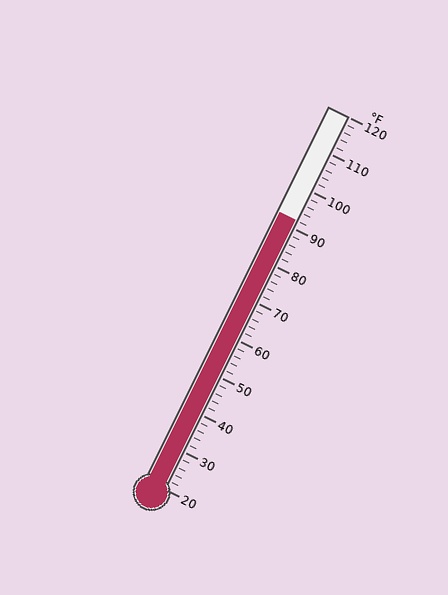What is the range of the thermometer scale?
The thermometer scale ranges from 20°F to 120°F.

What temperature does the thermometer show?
The thermometer shows approximately 92°F.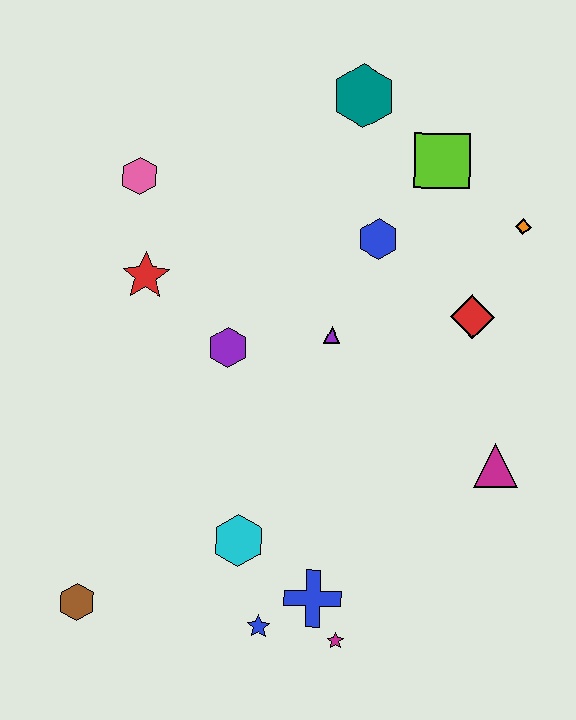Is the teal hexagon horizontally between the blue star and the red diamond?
Yes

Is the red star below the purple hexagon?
No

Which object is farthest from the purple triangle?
The brown hexagon is farthest from the purple triangle.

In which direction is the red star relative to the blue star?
The red star is above the blue star.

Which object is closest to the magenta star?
The blue cross is closest to the magenta star.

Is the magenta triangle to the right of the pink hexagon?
Yes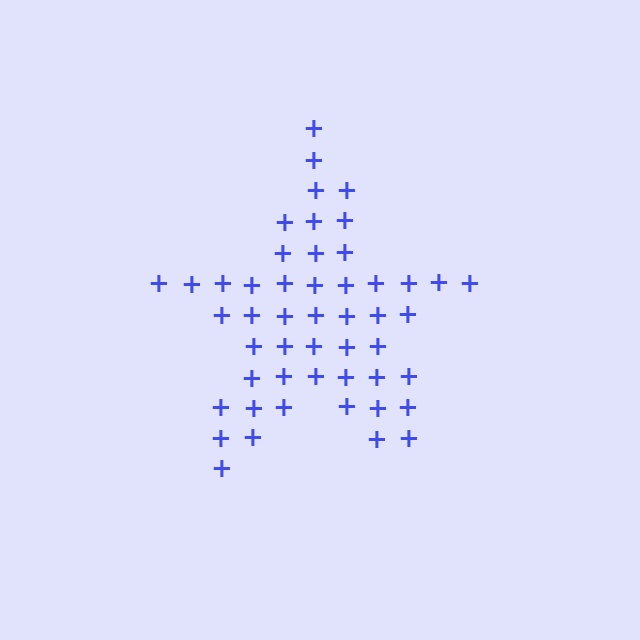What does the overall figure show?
The overall figure shows a star.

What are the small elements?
The small elements are plus signs.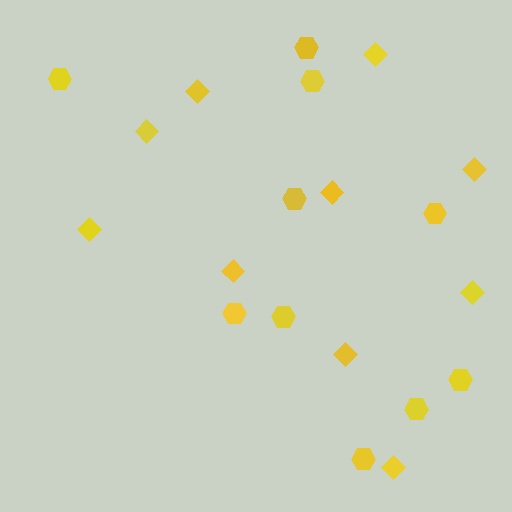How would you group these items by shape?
There are 2 groups: one group of hexagons (10) and one group of diamonds (10).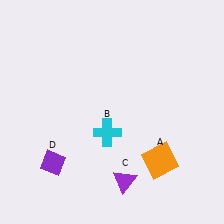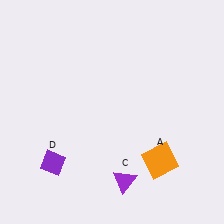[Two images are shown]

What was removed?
The cyan cross (B) was removed in Image 2.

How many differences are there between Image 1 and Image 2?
There is 1 difference between the two images.